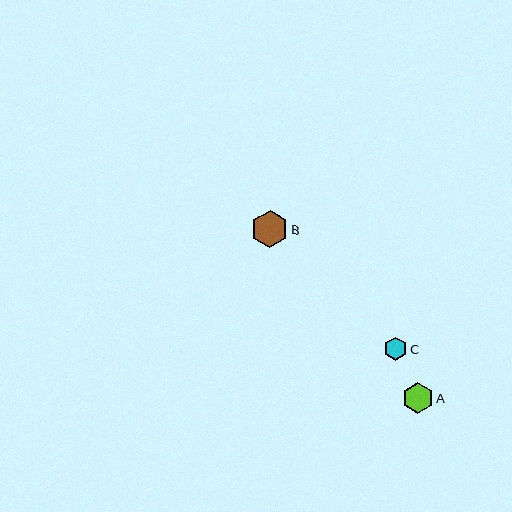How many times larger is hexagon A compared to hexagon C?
Hexagon A is approximately 1.3 times the size of hexagon C.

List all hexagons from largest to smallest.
From largest to smallest: B, A, C.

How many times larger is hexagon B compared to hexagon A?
Hexagon B is approximately 1.2 times the size of hexagon A.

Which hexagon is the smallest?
Hexagon C is the smallest with a size of approximately 24 pixels.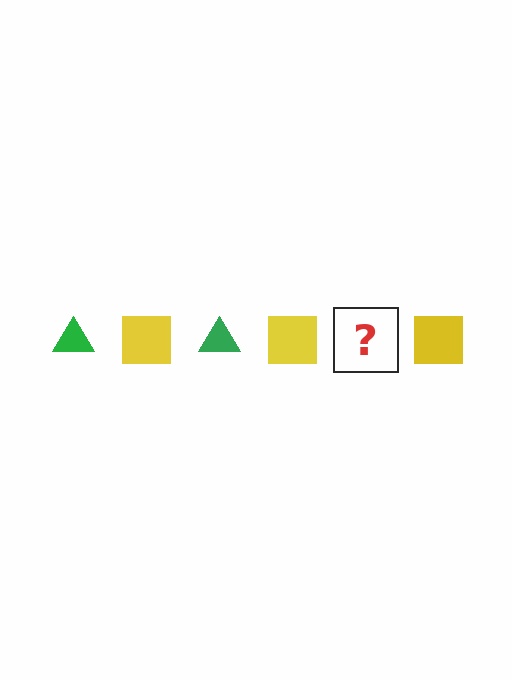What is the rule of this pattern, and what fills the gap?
The rule is that the pattern alternates between green triangle and yellow square. The gap should be filled with a green triangle.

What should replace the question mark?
The question mark should be replaced with a green triangle.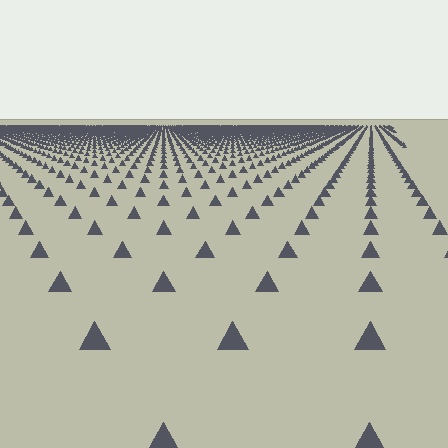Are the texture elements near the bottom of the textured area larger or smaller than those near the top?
Larger. Near the bottom, elements are closer to the viewer and appear at a bigger on-screen size.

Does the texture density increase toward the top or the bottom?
Density increases toward the top.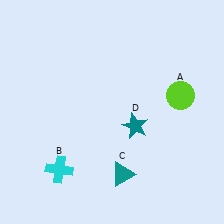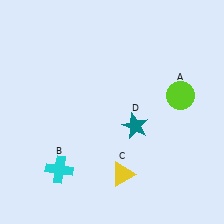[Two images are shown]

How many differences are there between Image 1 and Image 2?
There is 1 difference between the two images.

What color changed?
The triangle (C) changed from teal in Image 1 to yellow in Image 2.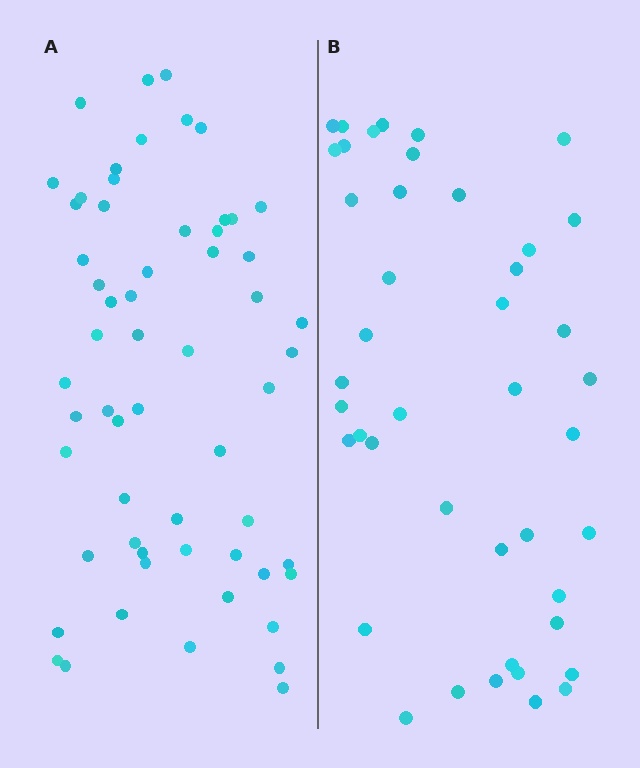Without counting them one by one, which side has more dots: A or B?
Region A (the left region) has more dots.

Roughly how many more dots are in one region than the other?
Region A has approximately 15 more dots than region B.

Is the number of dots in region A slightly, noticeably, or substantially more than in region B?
Region A has noticeably more, but not dramatically so. The ratio is roughly 1.4 to 1.